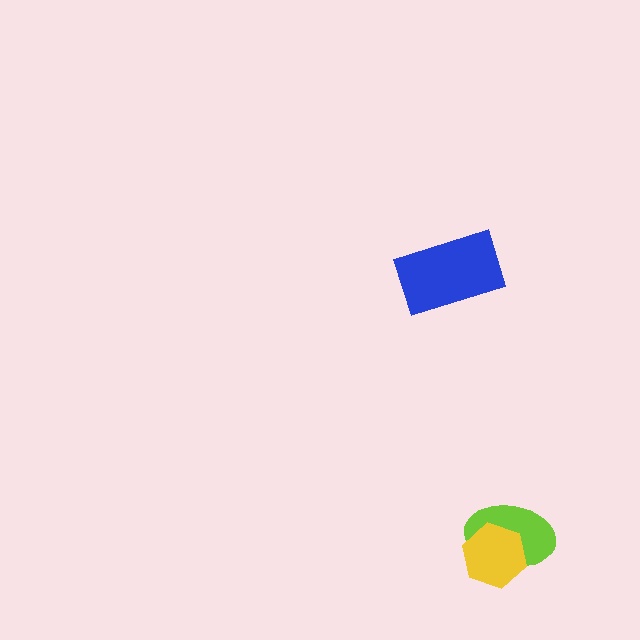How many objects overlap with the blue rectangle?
0 objects overlap with the blue rectangle.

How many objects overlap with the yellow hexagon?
1 object overlaps with the yellow hexagon.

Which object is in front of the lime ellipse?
The yellow hexagon is in front of the lime ellipse.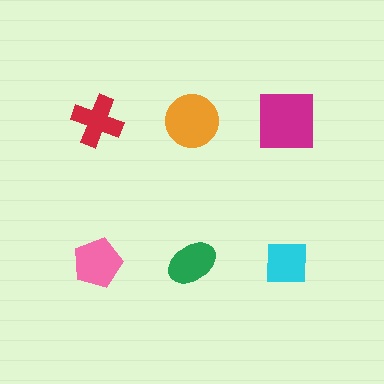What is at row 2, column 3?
A cyan square.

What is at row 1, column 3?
A magenta square.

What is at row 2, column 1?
A pink pentagon.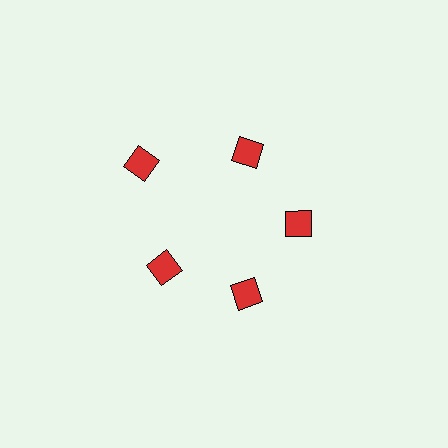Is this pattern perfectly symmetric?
No. The 5 red diamonds are arranged in a ring, but one element near the 10 o'clock position is pushed outward from the center, breaking the 5-fold rotational symmetry.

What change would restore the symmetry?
The symmetry would be restored by moving it inward, back onto the ring so that all 5 diamonds sit at equal angles and equal distance from the center.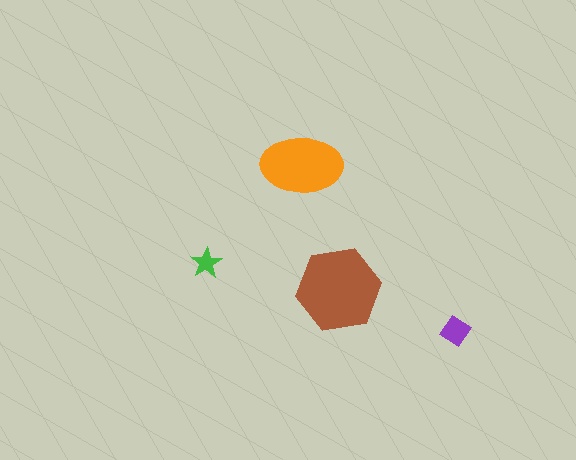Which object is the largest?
The brown hexagon.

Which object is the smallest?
The green star.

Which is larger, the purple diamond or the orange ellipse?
The orange ellipse.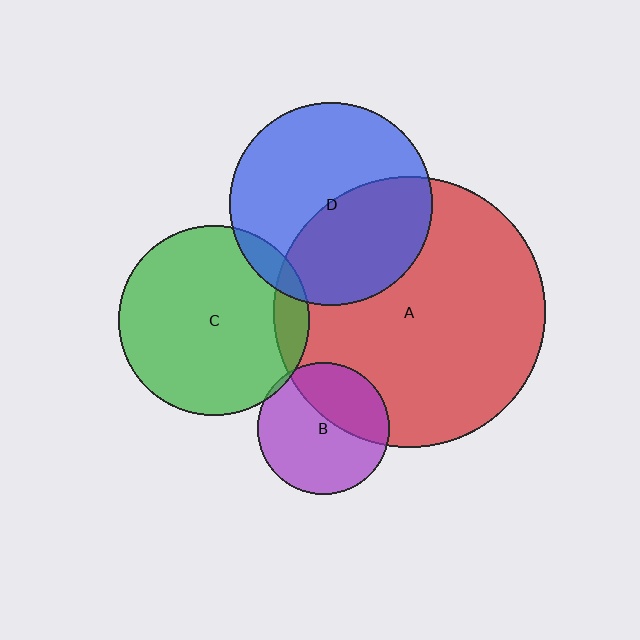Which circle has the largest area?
Circle A (red).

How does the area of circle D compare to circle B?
Approximately 2.4 times.